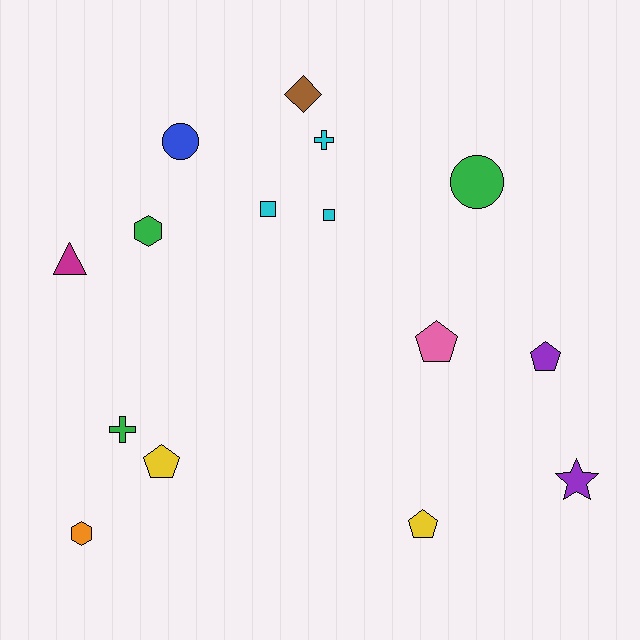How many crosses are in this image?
There are 2 crosses.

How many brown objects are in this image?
There is 1 brown object.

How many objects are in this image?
There are 15 objects.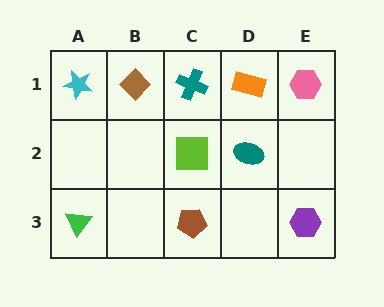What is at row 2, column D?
A teal ellipse.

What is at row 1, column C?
A teal cross.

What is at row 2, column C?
A lime square.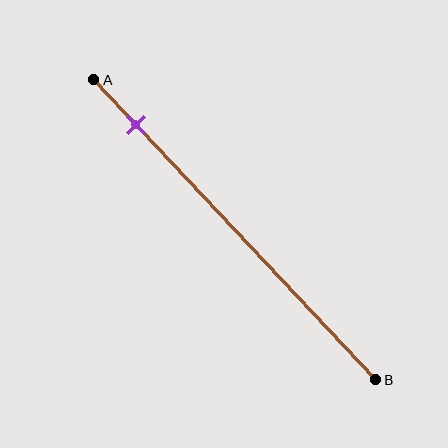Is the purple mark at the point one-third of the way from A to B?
No, the mark is at about 15% from A, not at the 33% one-third point.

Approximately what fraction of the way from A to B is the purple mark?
The purple mark is approximately 15% of the way from A to B.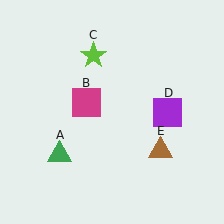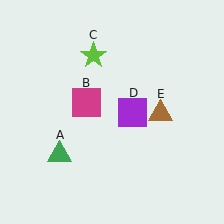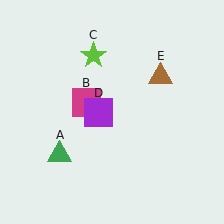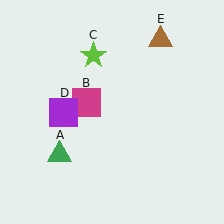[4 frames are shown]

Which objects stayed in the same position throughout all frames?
Green triangle (object A) and magenta square (object B) and lime star (object C) remained stationary.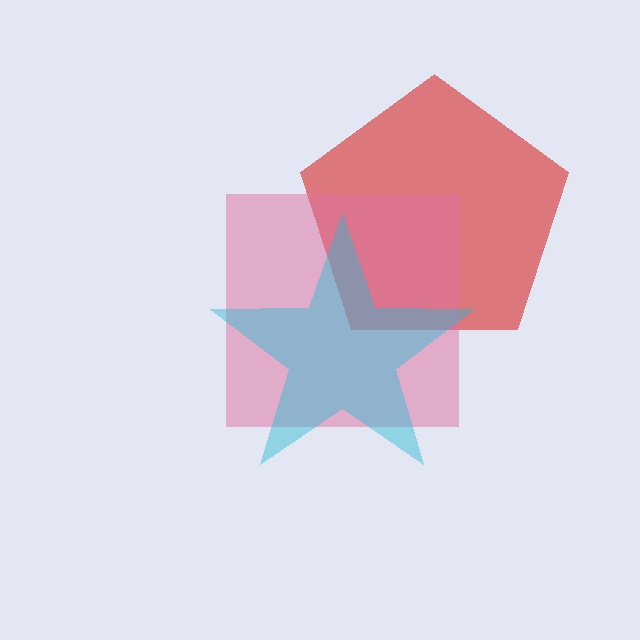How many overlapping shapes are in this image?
There are 3 overlapping shapes in the image.